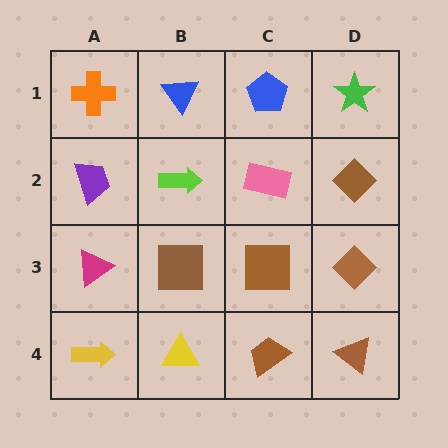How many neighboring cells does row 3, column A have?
3.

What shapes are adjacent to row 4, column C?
A brown square (row 3, column C), a yellow triangle (row 4, column B), a brown triangle (row 4, column D).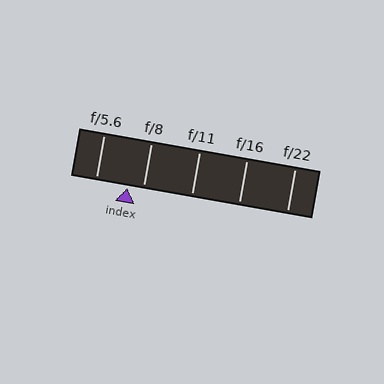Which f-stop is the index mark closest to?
The index mark is closest to f/8.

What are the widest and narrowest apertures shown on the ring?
The widest aperture shown is f/5.6 and the narrowest is f/22.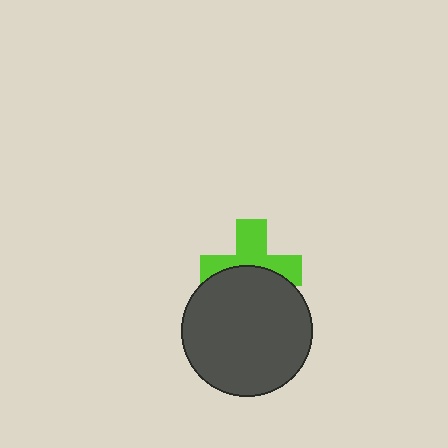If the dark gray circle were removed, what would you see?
You would see the complete lime cross.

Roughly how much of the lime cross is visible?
About half of it is visible (roughly 53%).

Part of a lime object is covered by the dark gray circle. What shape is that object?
It is a cross.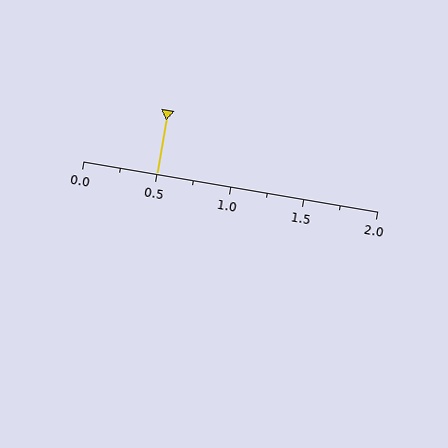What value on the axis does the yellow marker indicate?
The marker indicates approximately 0.5.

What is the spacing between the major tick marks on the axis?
The major ticks are spaced 0.5 apart.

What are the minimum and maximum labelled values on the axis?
The axis runs from 0.0 to 2.0.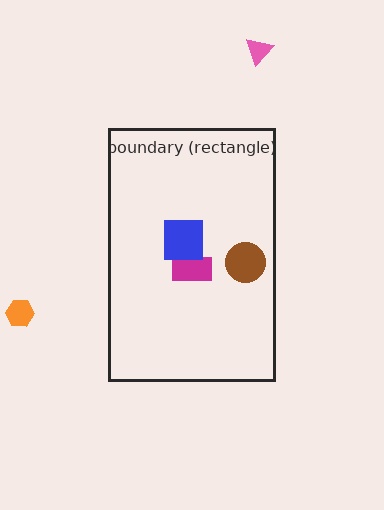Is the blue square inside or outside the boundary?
Inside.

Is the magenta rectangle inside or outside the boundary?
Inside.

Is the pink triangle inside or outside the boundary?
Outside.